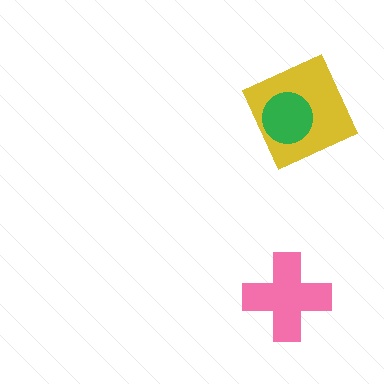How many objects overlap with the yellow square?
1 object overlaps with the yellow square.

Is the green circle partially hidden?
No, no other shape covers it.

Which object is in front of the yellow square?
The green circle is in front of the yellow square.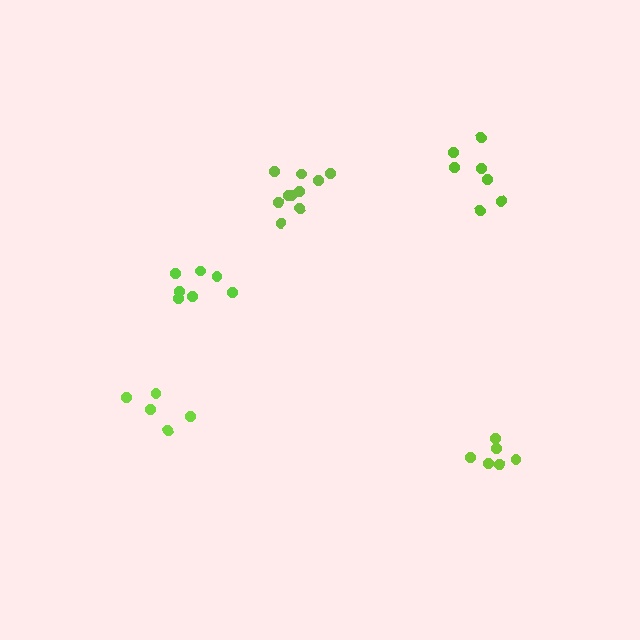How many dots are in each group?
Group 1: 7 dots, Group 2: 7 dots, Group 3: 10 dots, Group 4: 6 dots, Group 5: 5 dots (35 total).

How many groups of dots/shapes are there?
There are 5 groups.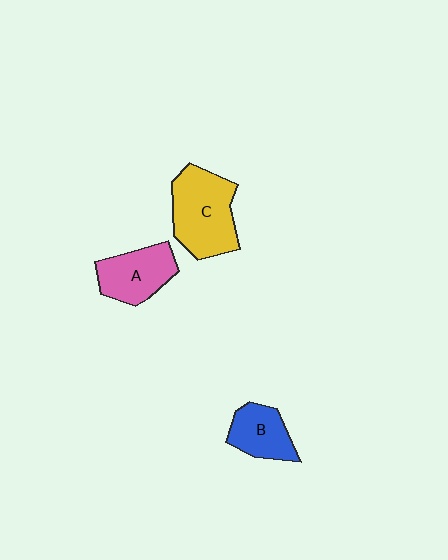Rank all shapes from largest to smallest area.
From largest to smallest: C (yellow), A (pink), B (blue).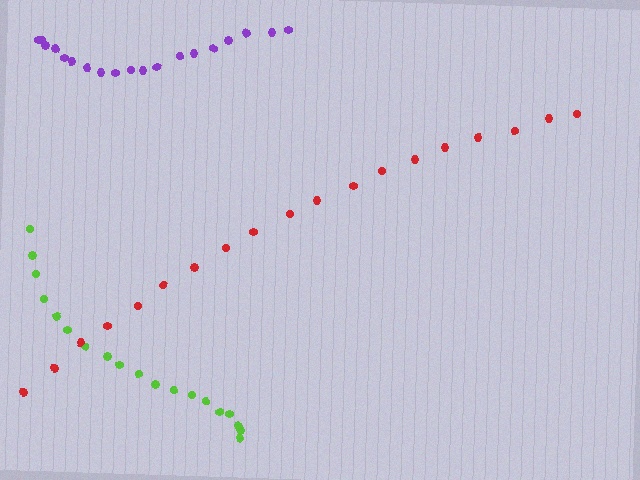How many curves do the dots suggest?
There are 3 distinct paths.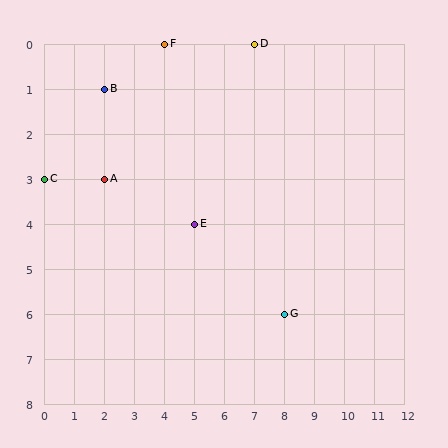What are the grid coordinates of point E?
Point E is at grid coordinates (5, 4).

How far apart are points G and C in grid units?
Points G and C are 8 columns and 3 rows apart (about 8.5 grid units diagonally).